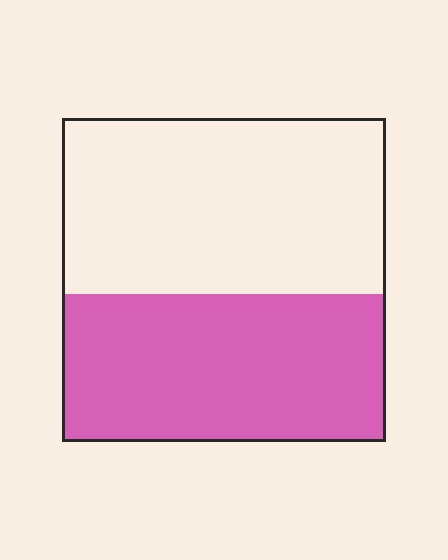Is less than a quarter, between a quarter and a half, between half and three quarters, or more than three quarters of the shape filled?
Between a quarter and a half.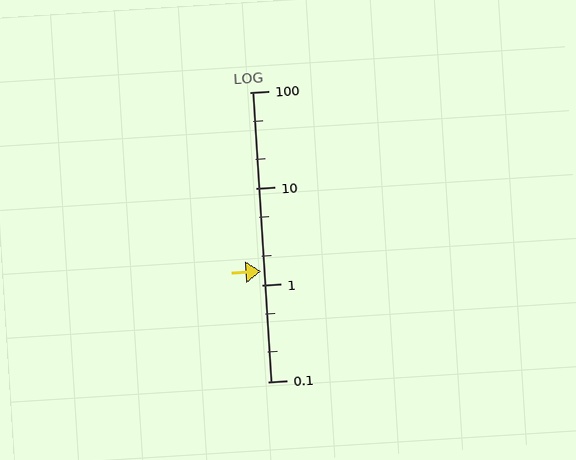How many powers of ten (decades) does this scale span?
The scale spans 3 decades, from 0.1 to 100.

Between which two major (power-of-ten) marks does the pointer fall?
The pointer is between 1 and 10.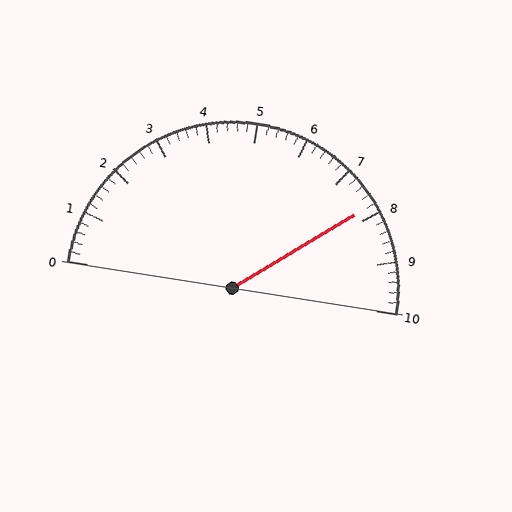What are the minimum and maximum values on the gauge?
The gauge ranges from 0 to 10.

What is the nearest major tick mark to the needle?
The nearest major tick mark is 8.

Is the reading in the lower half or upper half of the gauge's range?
The reading is in the upper half of the range (0 to 10).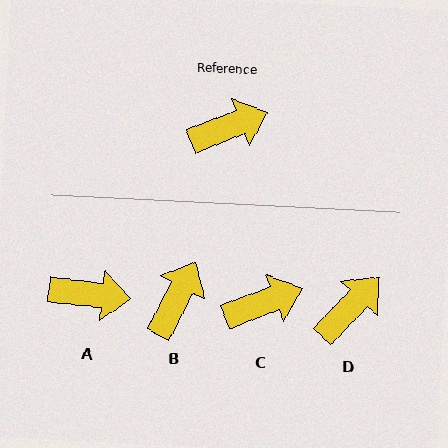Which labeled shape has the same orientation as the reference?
C.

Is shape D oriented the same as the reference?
No, it is off by about 26 degrees.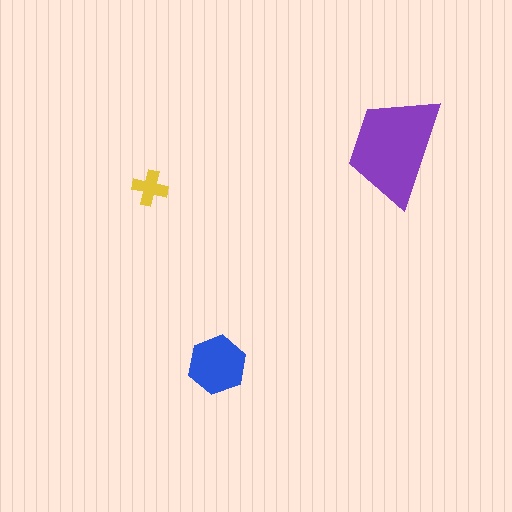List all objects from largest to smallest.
The purple trapezoid, the blue hexagon, the yellow cross.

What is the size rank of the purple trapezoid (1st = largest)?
1st.